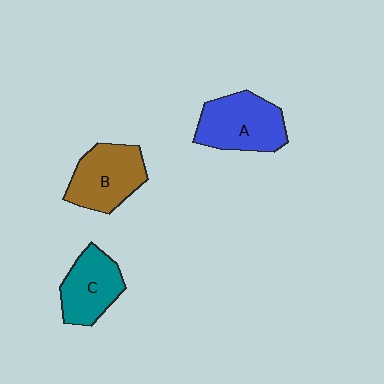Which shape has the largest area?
Shape A (blue).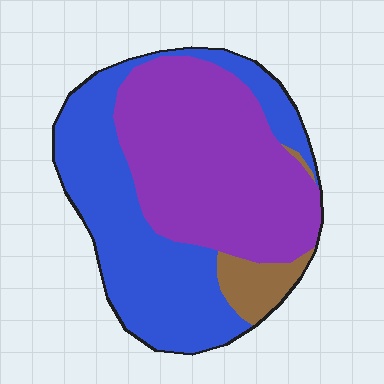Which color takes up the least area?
Brown, at roughly 5%.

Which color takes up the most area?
Purple, at roughly 50%.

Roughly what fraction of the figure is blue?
Blue takes up between a third and a half of the figure.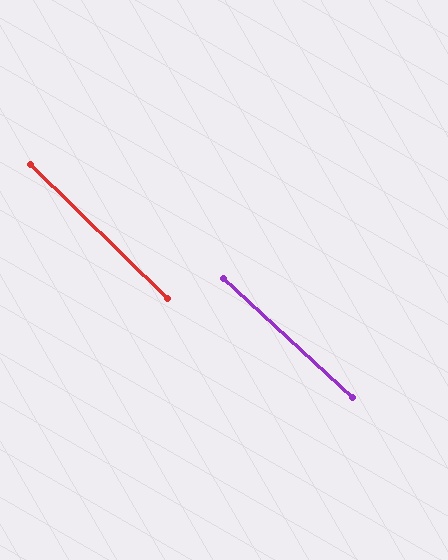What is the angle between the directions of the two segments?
Approximately 2 degrees.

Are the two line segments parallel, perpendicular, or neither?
Parallel — their directions differ by only 1.9°.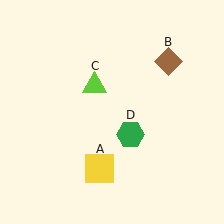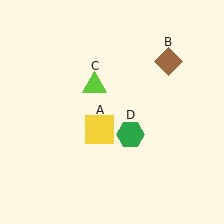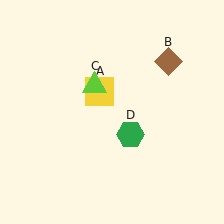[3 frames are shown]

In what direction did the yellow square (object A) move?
The yellow square (object A) moved up.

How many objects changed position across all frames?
1 object changed position: yellow square (object A).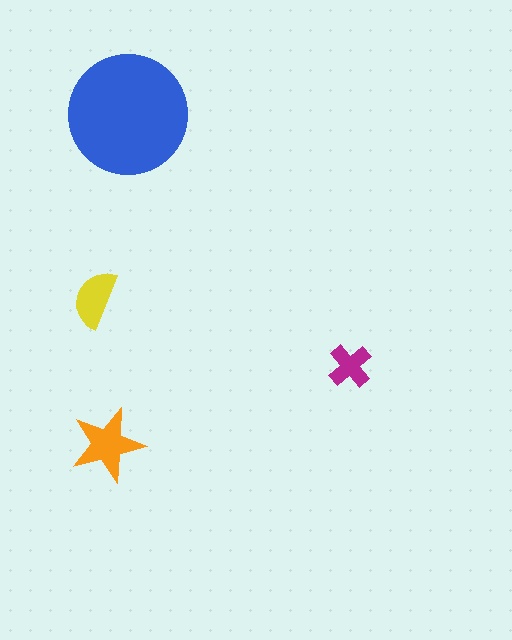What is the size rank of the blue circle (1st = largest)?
1st.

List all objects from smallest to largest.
The magenta cross, the yellow semicircle, the orange star, the blue circle.